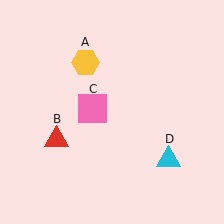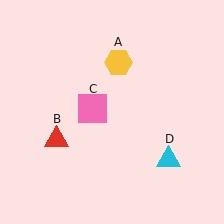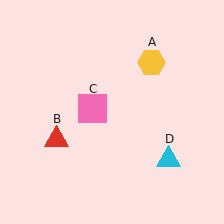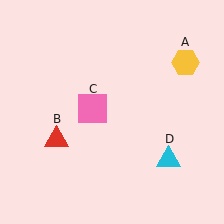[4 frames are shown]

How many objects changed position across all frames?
1 object changed position: yellow hexagon (object A).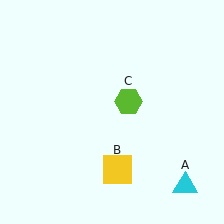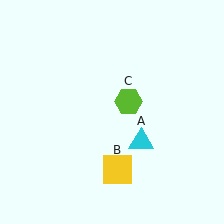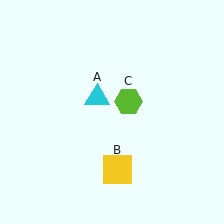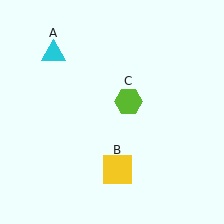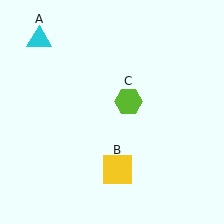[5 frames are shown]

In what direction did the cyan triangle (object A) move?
The cyan triangle (object A) moved up and to the left.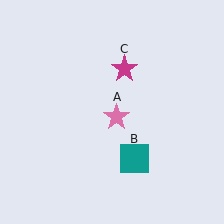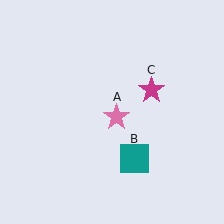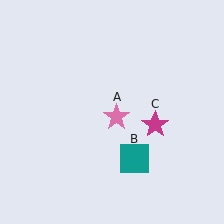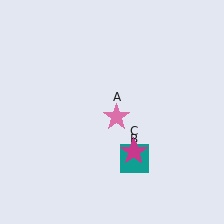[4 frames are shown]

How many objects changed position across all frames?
1 object changed position: magenta star (object C).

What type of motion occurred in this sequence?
The magenta star (object C) rotated clockwise around the center of the scene.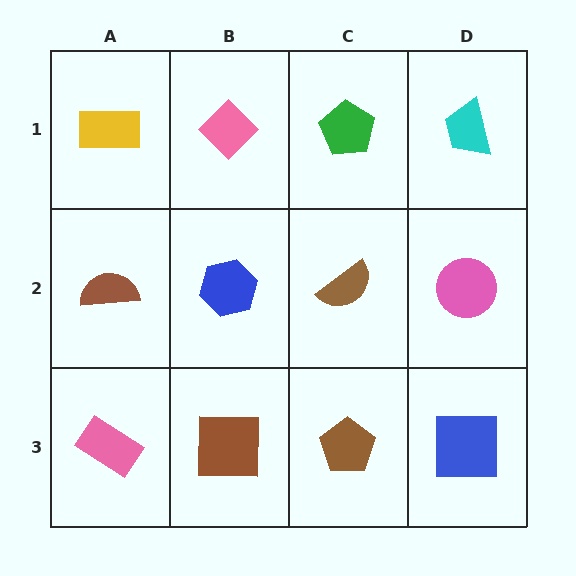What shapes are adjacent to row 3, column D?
A pink circle (row 2, column D), a brown pentagon (row 3, column C).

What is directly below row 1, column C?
A brown semicircle.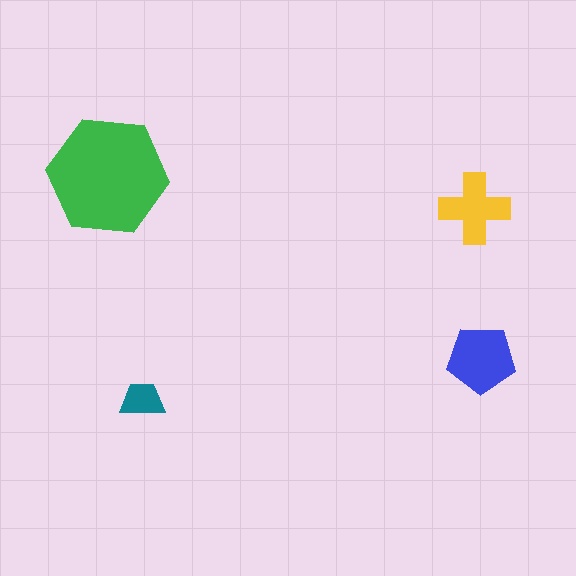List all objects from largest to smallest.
The green hexagon, the blue pentagon, the yellow cross, the teal trapezoid.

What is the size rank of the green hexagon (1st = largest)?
1st.